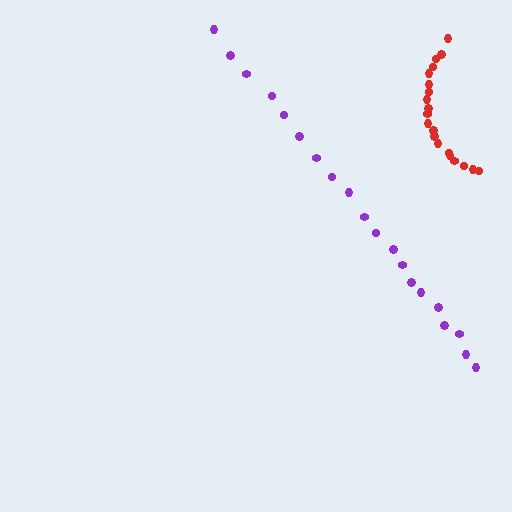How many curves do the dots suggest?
There are 2 distinct paths.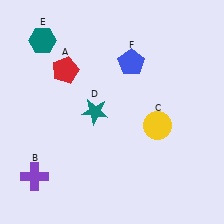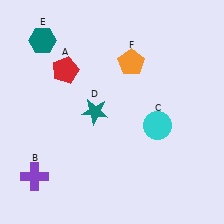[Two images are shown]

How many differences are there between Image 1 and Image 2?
There are 2 differences between the two images.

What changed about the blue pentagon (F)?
In Image 1, F is blue. In Image 2, it changed to orange.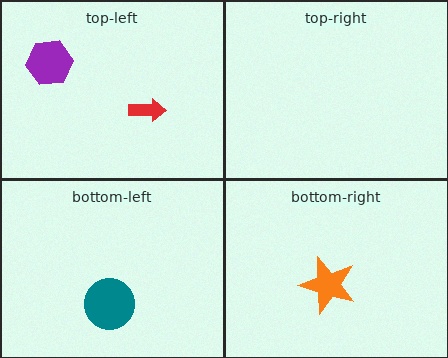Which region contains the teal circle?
The bottom-left region.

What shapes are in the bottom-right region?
The orange star.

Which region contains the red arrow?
The top-left region.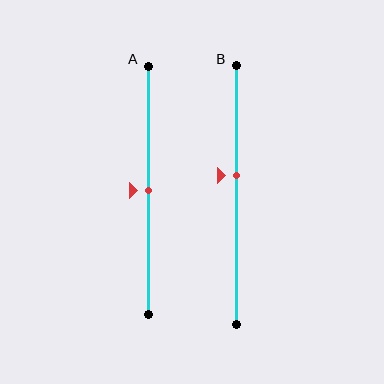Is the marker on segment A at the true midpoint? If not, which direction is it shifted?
Yes, the marker on segment A is at the true midpoint.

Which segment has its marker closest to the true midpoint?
Segment A has its marker closest to the true midpoint.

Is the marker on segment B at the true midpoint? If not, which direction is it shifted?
No, the marker on segment B is shifted upward by about 7% of the segment length.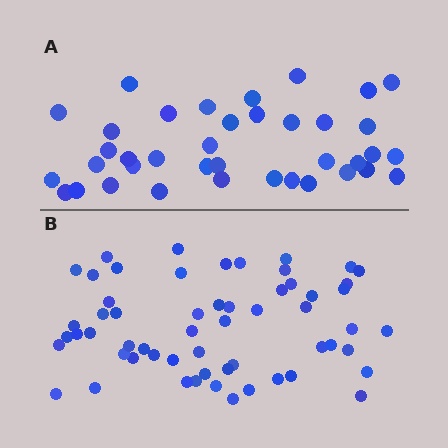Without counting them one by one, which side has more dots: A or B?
Region B (the bottom region) has more dots.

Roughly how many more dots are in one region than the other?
Region B has approximately 20 more dots than region A.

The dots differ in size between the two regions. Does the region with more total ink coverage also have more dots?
No. Region A has more total ink coverage because its dots are larger, but region B actually contains more individual dots. Total area can be misleading — the number of items is what matters here.